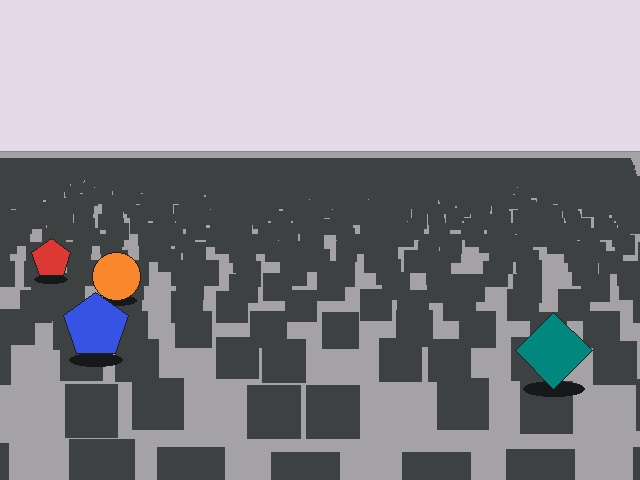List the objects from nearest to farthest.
From nearest to farthest: the teal diamond, the blue pentagon, the orange circle, the red pentagon.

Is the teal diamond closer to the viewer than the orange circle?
Yes. The teal diamond is closer — you can tell from the texture gradient: the ground texture is coarser near it.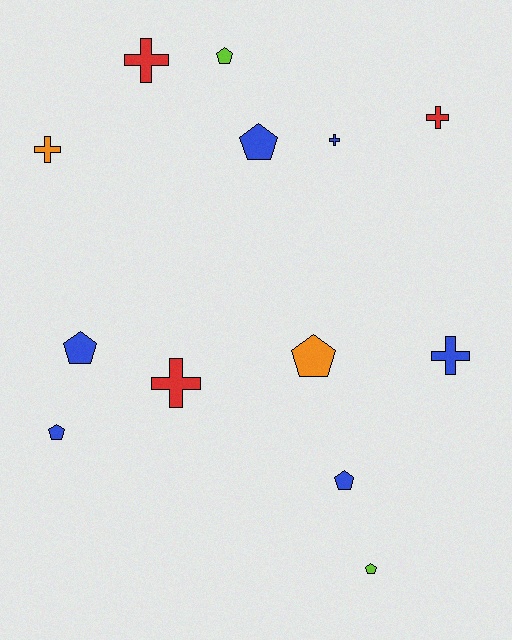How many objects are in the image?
There are 13 objects.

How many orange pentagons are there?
There is 1 orange pentagon.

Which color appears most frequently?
Blue, with 6 objects.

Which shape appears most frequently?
Pentagon, with 7 objects.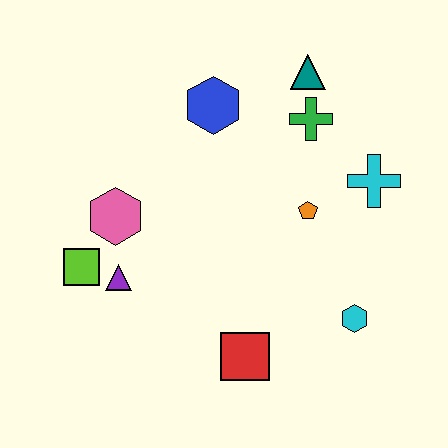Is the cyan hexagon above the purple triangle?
No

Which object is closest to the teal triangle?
The green cross is closest to the teal triangle.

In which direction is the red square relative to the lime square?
The red square is to the right of the lime square.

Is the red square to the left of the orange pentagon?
Yes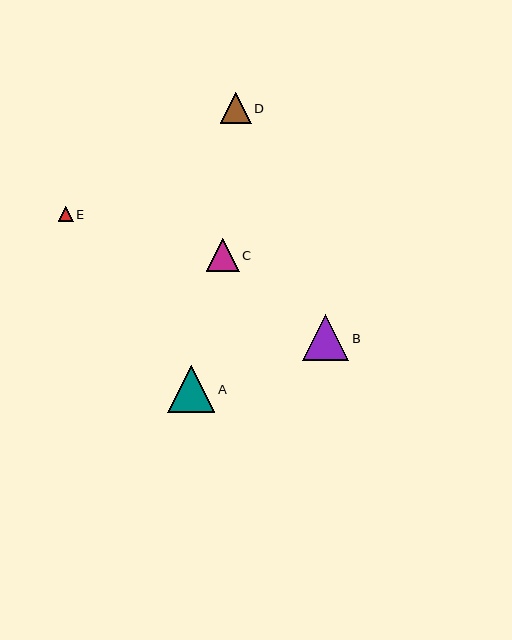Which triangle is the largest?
Triangle A is the largest with a size of approximately 47 pixels.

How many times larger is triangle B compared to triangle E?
Triangle B is approximately 3.0 times the size of triangle E.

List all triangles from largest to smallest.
From largest to smallest: A, B, C, D, E.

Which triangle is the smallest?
Triangle E is the smallest with a size of approximately 15 pixels.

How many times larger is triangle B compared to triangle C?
Triangle B is approximately 1.4 times the size of triangle C.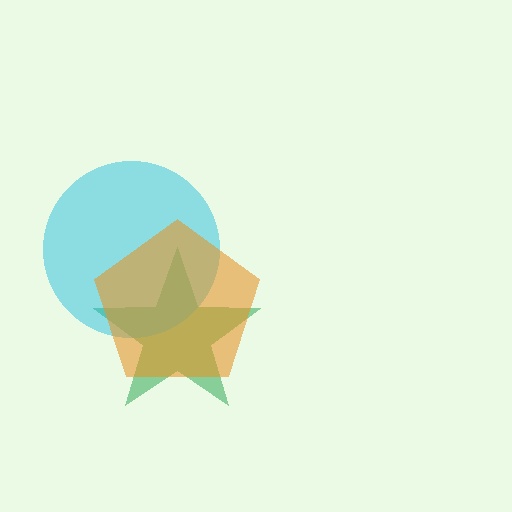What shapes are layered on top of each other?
The layered shapes are: a green star, a cyan circle, an orange pentagon.